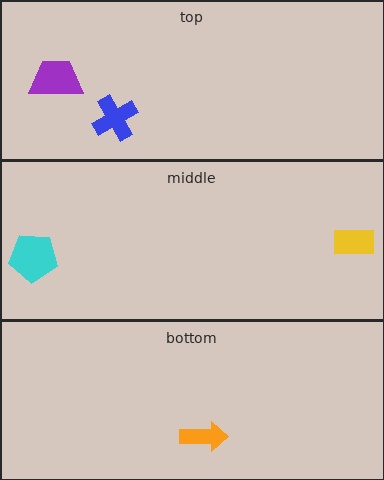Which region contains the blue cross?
The top region.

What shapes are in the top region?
The purple trapezoid, the blue cross.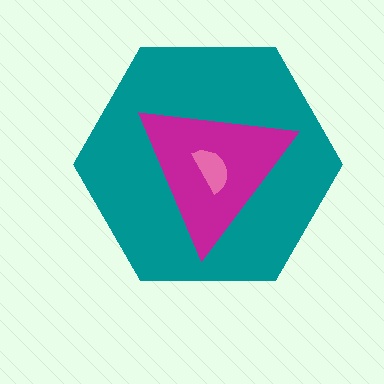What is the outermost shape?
The teal hexagon.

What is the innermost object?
The pink semicircle.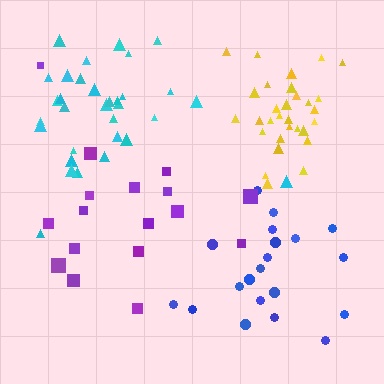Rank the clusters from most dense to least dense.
yellow, cyan, blue, purple.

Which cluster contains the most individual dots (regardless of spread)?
Cyan (32).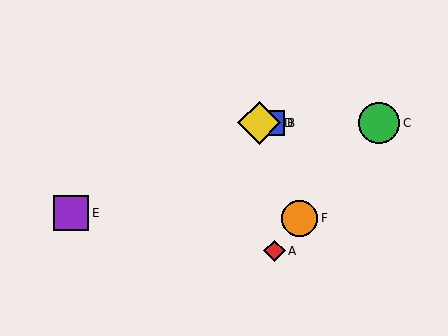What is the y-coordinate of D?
Object D is at y≈123.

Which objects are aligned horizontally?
Objects B, C, D are aligned horizontally.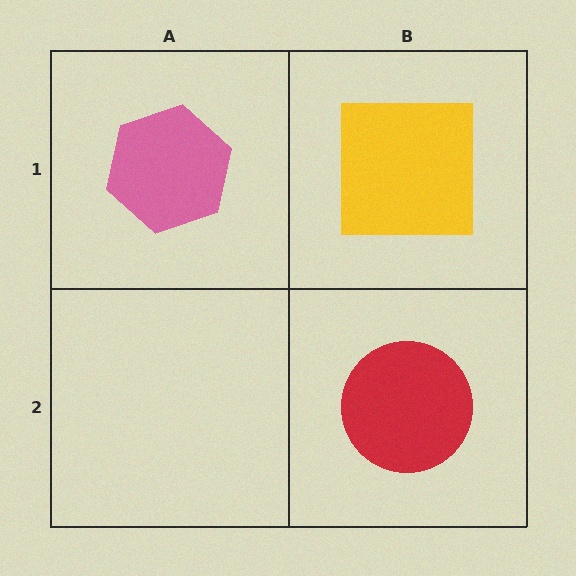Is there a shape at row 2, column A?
No, that cell is empty.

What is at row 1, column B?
A yellow square.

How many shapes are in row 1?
2 shapes.